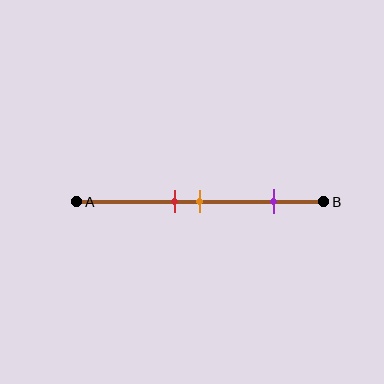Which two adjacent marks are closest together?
The red and orange marks are the closest adjacent pair.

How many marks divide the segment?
There are 3 marks dividing the segment.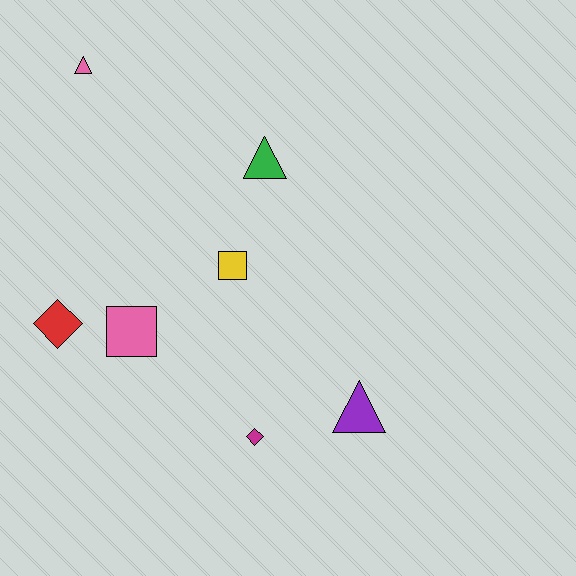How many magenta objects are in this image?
There is 1 magenta object.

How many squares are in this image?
There are 2 squares.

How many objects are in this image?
There are 7 objects.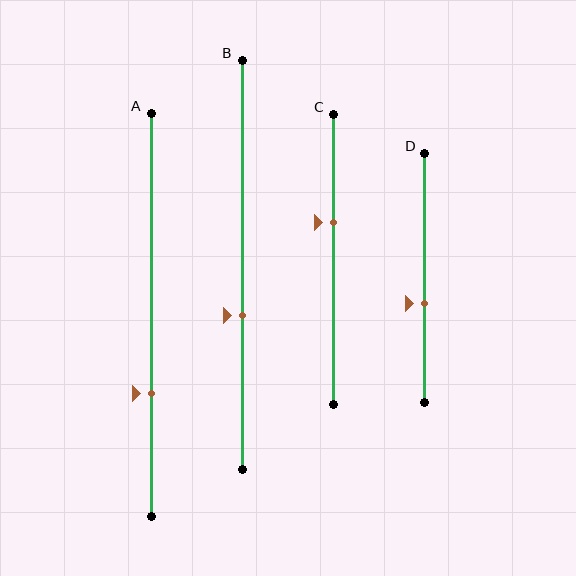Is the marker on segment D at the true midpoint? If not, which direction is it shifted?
No, the marker on segment D is shifted downward by about 10% of the segment length.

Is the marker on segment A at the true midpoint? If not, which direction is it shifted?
No, the marker on segment A is shifted downward by about 20% of the segment length.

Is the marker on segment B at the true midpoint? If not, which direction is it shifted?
No, the marker on segment B is shifted downward by about 12% of the segment length.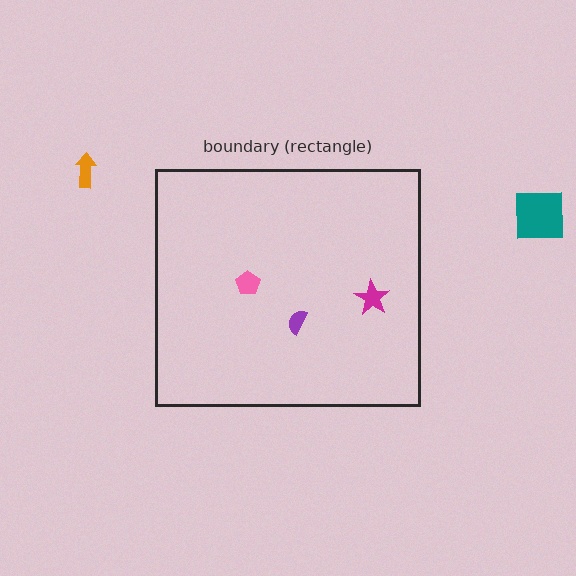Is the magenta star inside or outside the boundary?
Inside.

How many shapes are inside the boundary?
3 inside, 2 outside.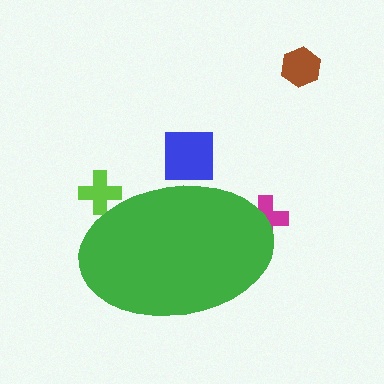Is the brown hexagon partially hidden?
No, the brown hexagon is fully visible.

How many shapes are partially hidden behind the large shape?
3 shapes are partially hidden.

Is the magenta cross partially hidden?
Yes, the magenta cross is partially hidden behind the green ellipse.